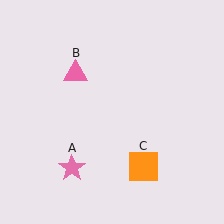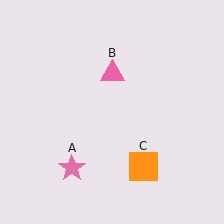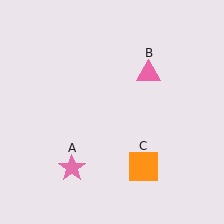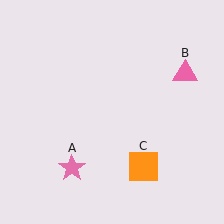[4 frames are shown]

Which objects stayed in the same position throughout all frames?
Pink star (object A) and orange square (object C) remained stationary.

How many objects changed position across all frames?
1 object changed position: pink triangle (object B).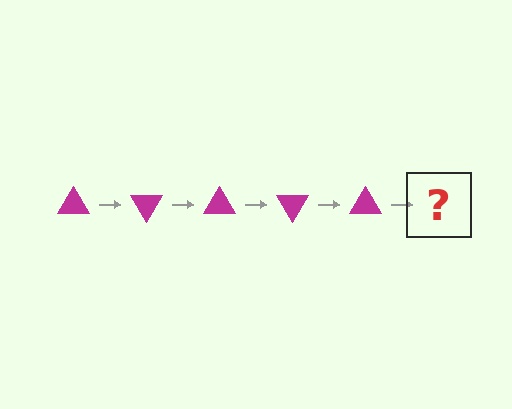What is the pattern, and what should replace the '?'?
The pattern is that the triangle rotates 60 degrees each step. The '?' should be a magenta triangle rotated 300 degrees.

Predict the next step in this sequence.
The next step is a magenta triangle rotated 300 degrees.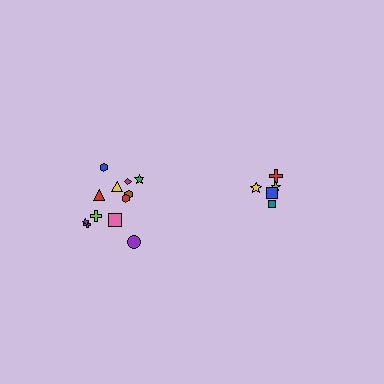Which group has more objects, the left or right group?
The left group.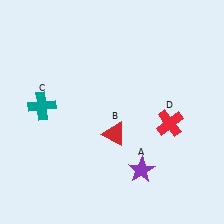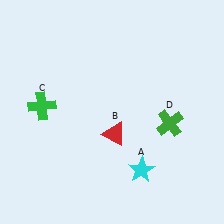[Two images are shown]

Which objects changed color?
A changed from purple to cyan. C changed from teal to green. D changed from red to green.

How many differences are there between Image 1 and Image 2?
There are 3 differences between the two images.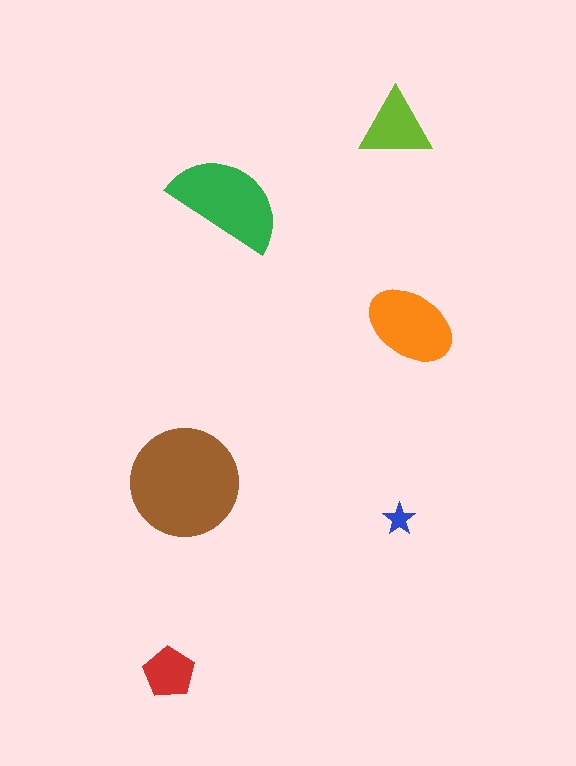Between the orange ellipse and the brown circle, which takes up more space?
The brown circle.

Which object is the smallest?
The blue star.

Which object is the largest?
The brown circle.